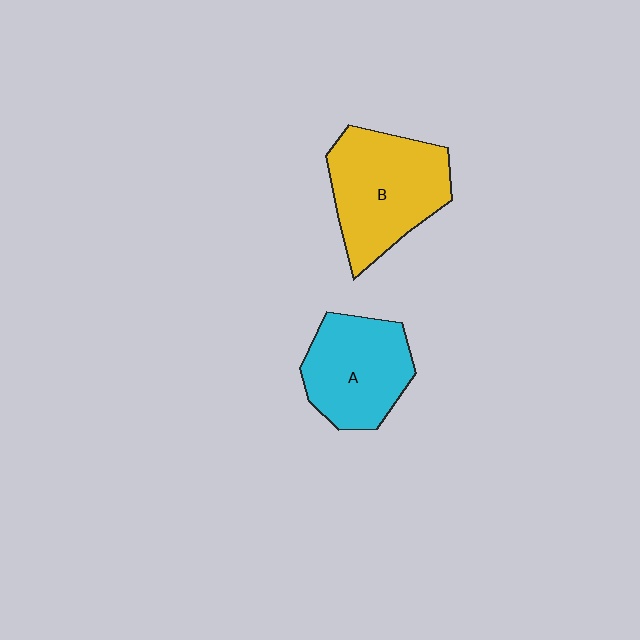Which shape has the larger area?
Shape B (yellow).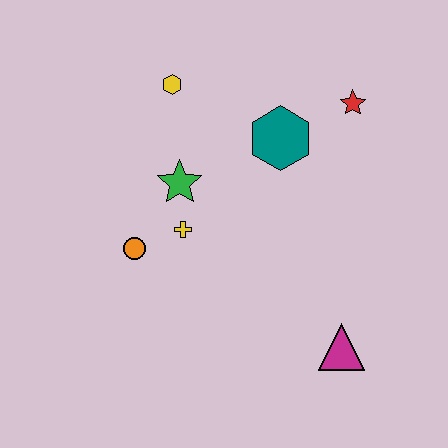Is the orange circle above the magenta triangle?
Yes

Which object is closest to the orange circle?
The yellow cross is closest to the orange circle.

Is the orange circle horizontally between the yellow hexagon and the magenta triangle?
No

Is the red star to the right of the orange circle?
Yes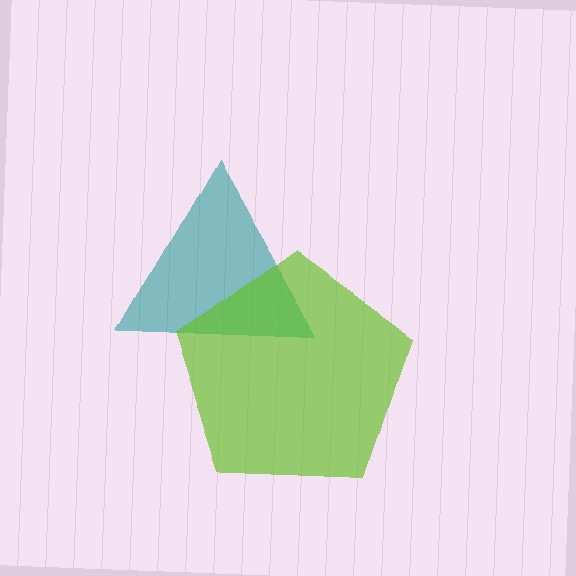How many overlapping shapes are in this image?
There are 2 overlapping shapes in the image.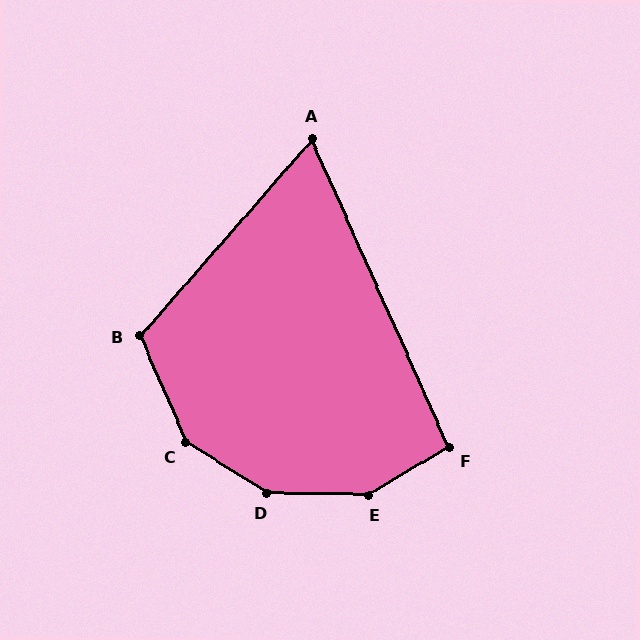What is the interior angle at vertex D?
Approximately 148 degrees (obtuse).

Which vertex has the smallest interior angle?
A, at approximately 65 degrees.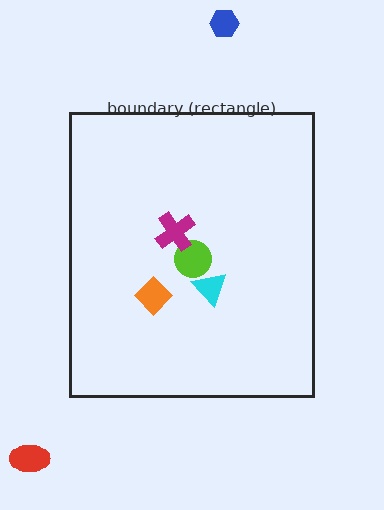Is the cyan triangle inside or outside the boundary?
Inside.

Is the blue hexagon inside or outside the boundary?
Outside.